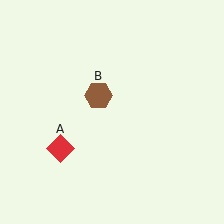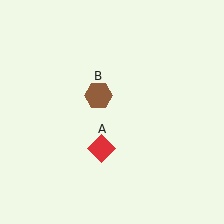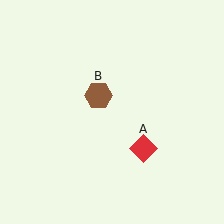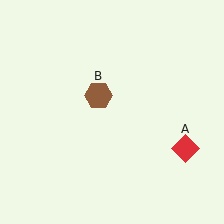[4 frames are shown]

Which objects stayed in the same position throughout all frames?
Brown hexagon (object B) remained stationary.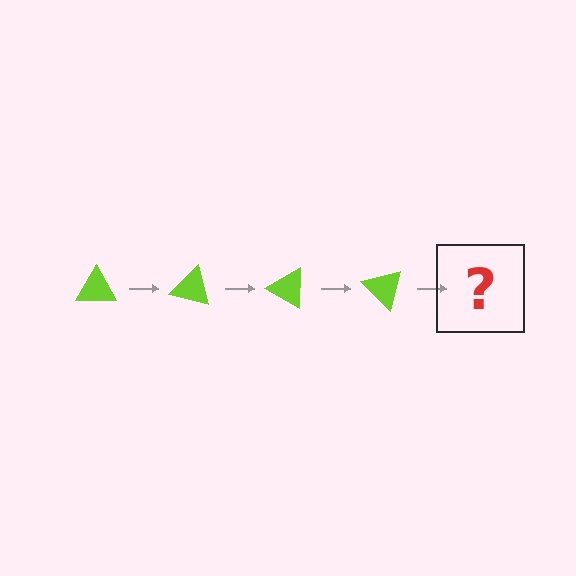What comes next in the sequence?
The next element should be a lime triangle rotated 60 degrees.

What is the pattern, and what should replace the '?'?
The pattern is that the triangle rotates 15 degrees each step. The '?' should be a lime triangle rotated 60 degrees.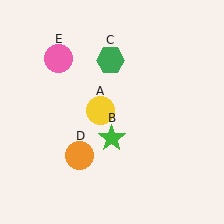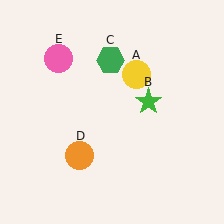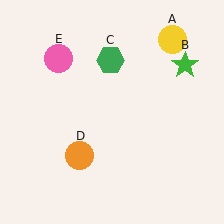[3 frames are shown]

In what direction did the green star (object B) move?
The green star (object B) moved up and to the right.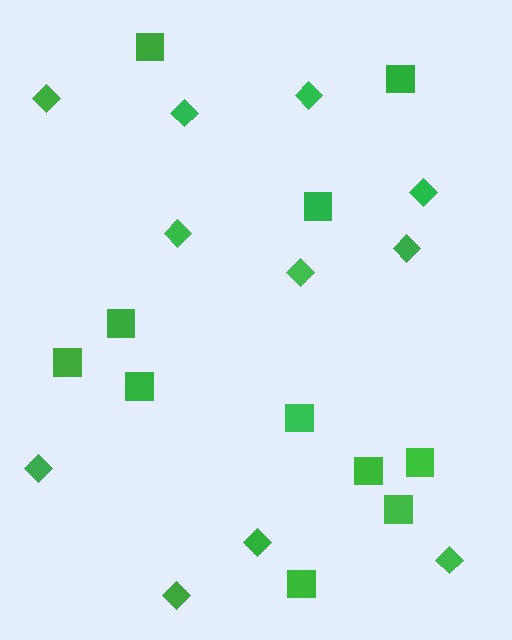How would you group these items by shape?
There are 2 groups: one group of diamonds (11) and one group of squares (11).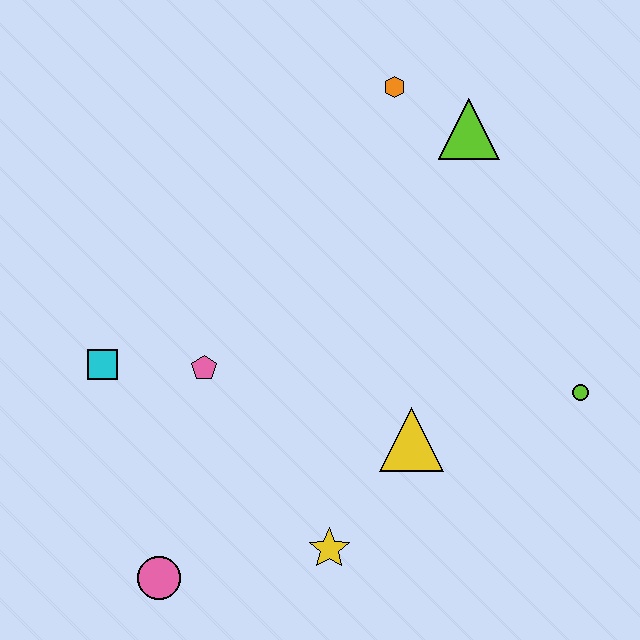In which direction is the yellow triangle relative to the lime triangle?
The yellow triangle is below the lime triangle.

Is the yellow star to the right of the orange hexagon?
No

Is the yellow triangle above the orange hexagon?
No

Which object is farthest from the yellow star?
The orange hexagon is farthest from the yellow star.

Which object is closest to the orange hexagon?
The lime triangle is closest to the orange hexagon.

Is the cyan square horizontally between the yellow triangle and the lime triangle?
No